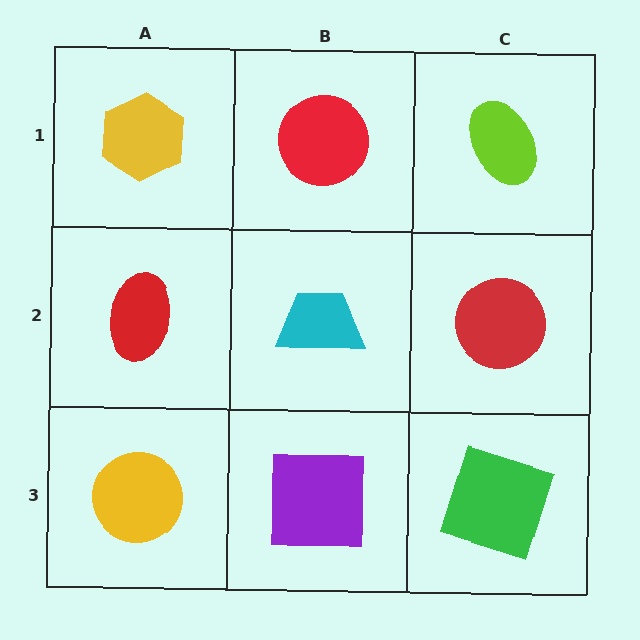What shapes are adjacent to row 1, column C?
A red circle (row 2, column C), a red circle (row 1, column B).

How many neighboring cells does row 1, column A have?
2.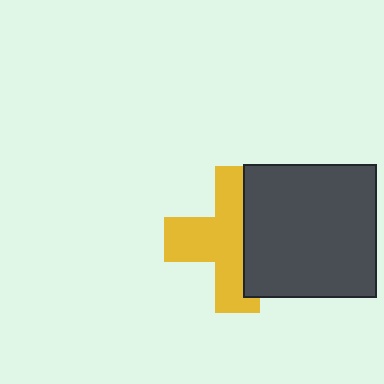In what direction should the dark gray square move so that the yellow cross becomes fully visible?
The dark gray square should move right. That is the shortest direction to clear the overlap and leave the yellow cross fully visible.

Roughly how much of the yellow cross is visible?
About half of it is visible (roughly 60%).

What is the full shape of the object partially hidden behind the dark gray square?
The partially hidden object is a yellow cross.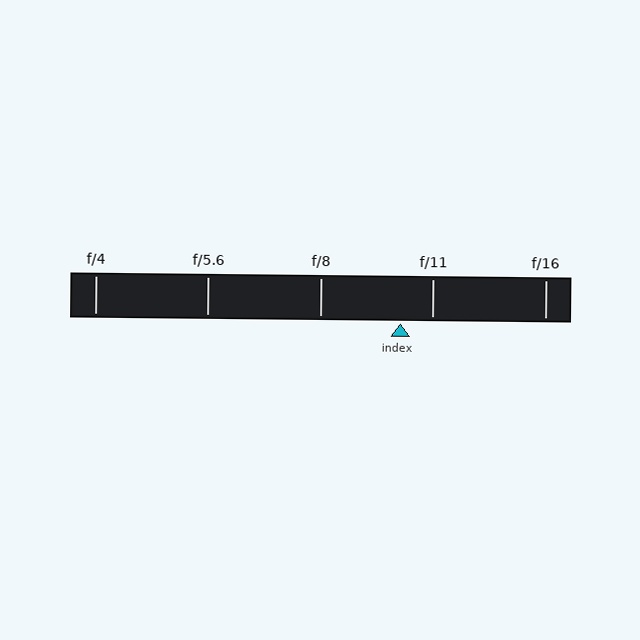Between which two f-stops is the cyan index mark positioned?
The index mark is between f/8 and f/11.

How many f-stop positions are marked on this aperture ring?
There are 5 f-stop positions marked.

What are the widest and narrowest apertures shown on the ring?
The widest aperture shown is f/4 and the narrowest is f/16.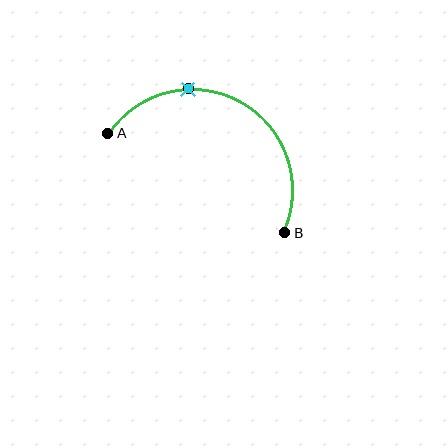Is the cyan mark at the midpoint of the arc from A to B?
No. The cyan mark lies on the arc but is closer to endpoint A. The arc midpoint would be at the point on the curve equidistant along the arc from both A and B.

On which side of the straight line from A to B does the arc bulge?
The arc bulges above the straight line connecting A and B.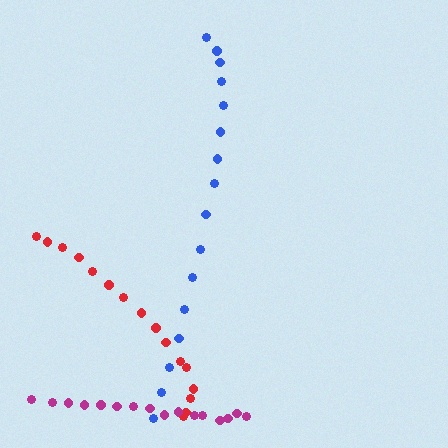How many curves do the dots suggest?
There are 3 distinct paths.